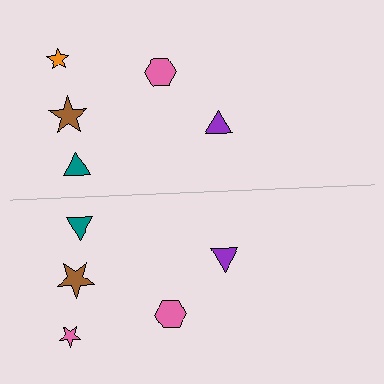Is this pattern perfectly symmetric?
No, the pattern is not perfectly symmetric. The pink star on the bottom side breaks the symmetry — its mirror counterpart is orange.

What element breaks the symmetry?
The pink star on the bottom side breaks the symmetry — its mirror counterpart is orange.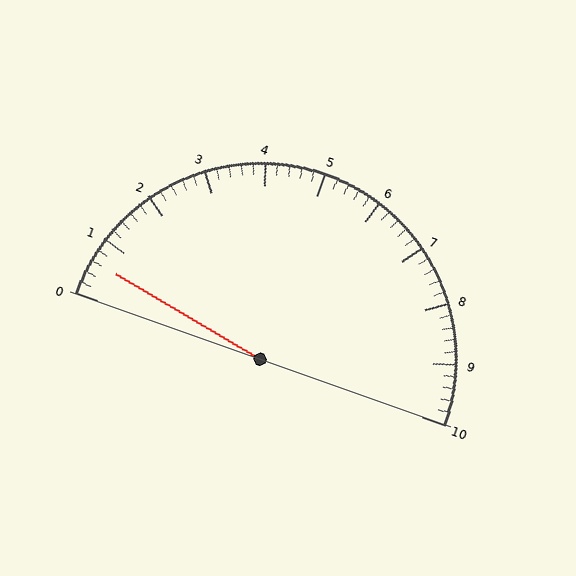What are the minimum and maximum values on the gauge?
The gauge ranges from 0 to 10.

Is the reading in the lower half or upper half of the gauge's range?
The reading is in the lower half of the range (0 to 10).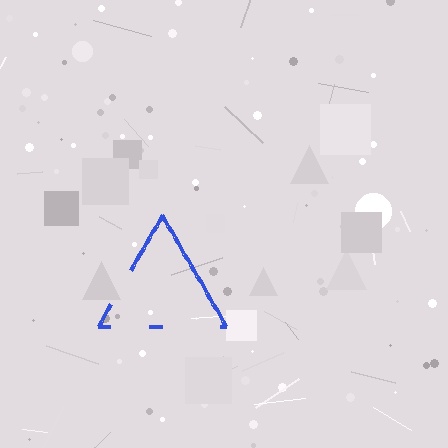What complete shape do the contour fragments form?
The contour fragments form a triangle.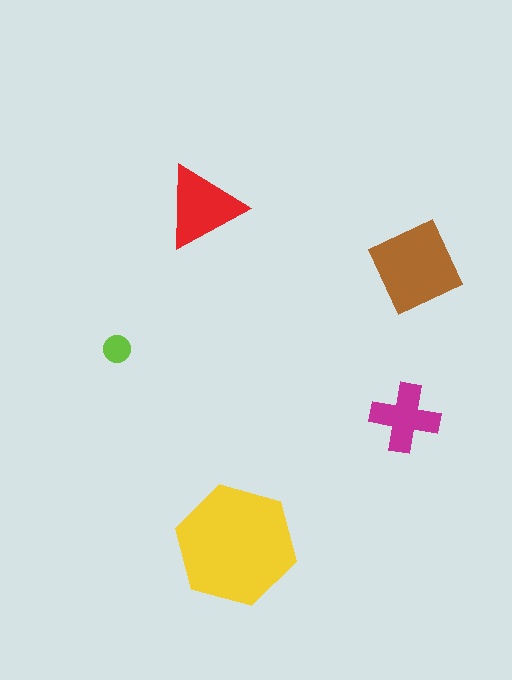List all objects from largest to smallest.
The yellow hexagon, the brown diamond, the red triangle, the magenta cross, the lime circle.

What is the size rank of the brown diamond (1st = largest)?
2nd.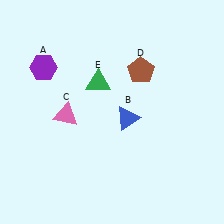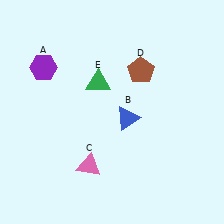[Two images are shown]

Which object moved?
The pink triangle (C) moved down.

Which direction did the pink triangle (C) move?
The pink triangle (C) moved down.